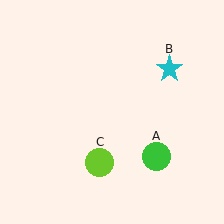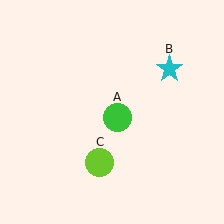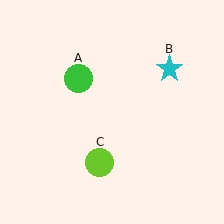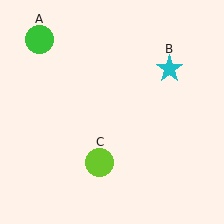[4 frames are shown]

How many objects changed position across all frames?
1 object changed position: green circle (object A).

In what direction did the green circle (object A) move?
The green circle (object A) moved up and to the left.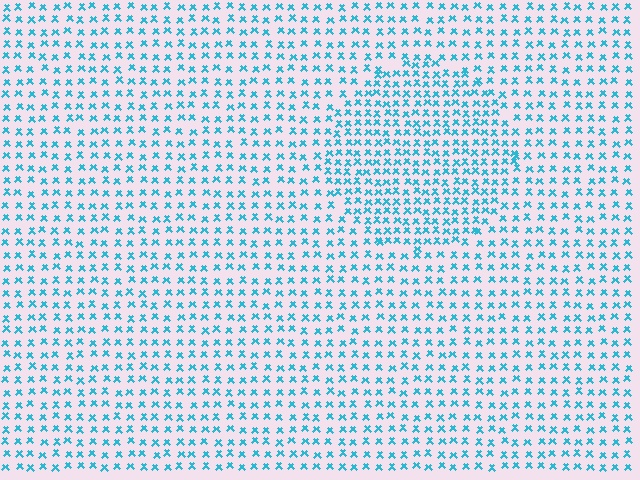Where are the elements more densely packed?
The elements are more densely packed inside the circle boundary.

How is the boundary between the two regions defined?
The boundary is defined by a change in element density (approximately 1.6x ratio). All elements are the same color, size, and shape.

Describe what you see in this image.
The image contains small cyan elements arranged at two different densities. A circle-shaped region is visible where the elements are more densely packed than the surrounding area.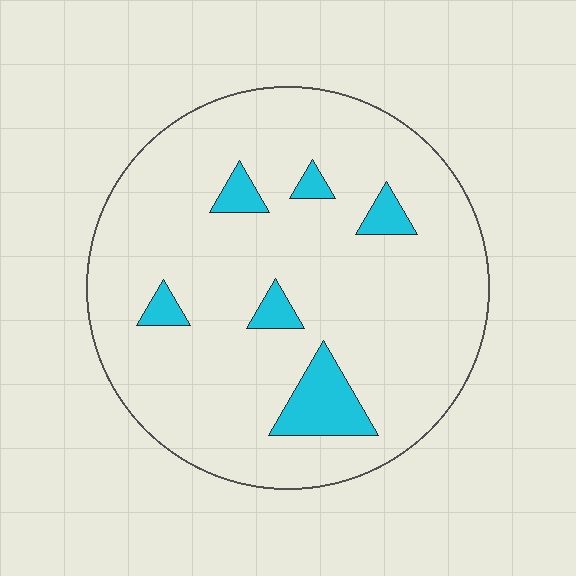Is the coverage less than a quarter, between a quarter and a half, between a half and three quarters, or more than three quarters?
Less than a quarter.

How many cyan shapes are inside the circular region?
6.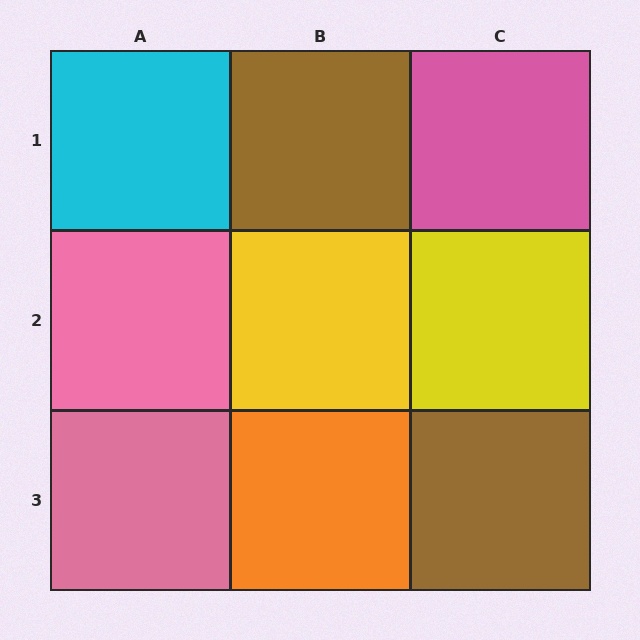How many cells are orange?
1 cell is orange.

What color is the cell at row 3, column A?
Pink.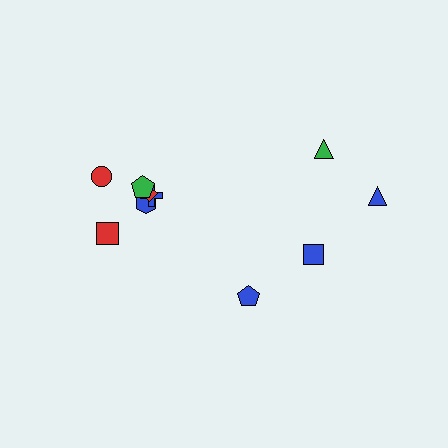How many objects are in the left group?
There are 6 objects.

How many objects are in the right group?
There are 4 objects.